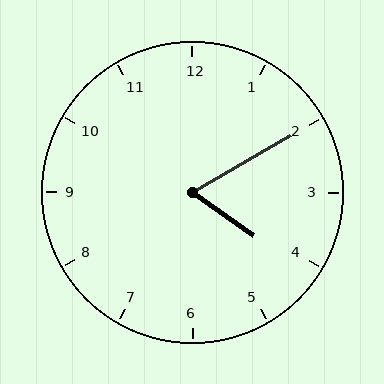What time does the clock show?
4:10.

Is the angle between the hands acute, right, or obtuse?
It is acute.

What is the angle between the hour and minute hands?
Approximately 65 degrees.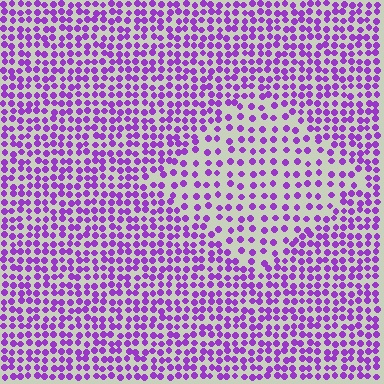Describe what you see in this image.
The image contains small purple elements arranged at two different densities. A diamond-shaped region is visible where the elements are less densely packed than the surrounding area.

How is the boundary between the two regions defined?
The boundary is defined by a change in element density (approximately 1.8x ratio). All elements are the same color, size, and shape.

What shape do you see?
I see a diamond.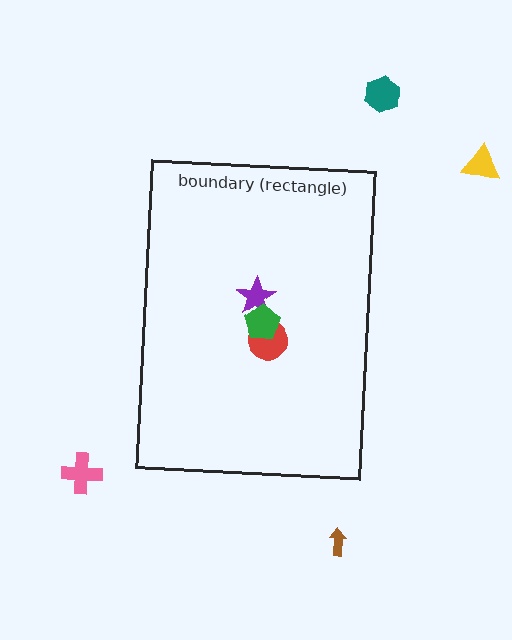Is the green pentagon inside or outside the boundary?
Inside.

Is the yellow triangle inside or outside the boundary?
Outside.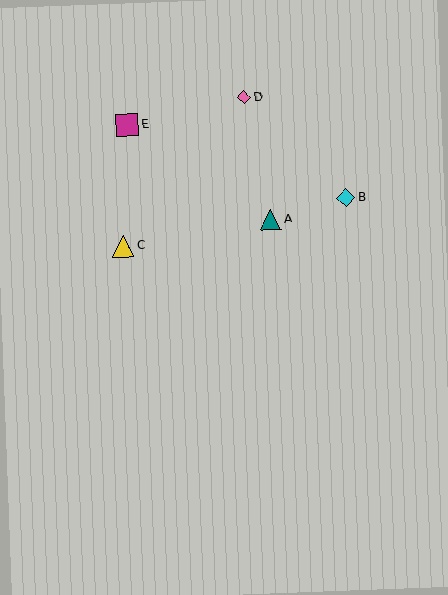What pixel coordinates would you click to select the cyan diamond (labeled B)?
Click at (346, 198) to select the cyan diamond B.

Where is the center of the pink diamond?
The center of the pink diamond is at (244, 97).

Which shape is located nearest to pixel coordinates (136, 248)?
The yellow triangle (labeled C) at (123, 246) is nearest to that location.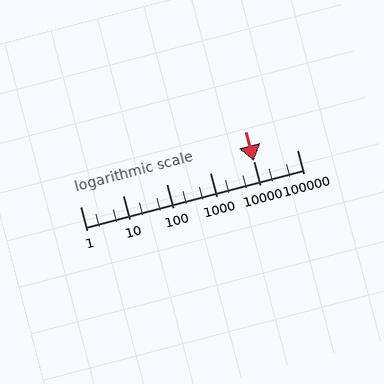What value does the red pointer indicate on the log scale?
The pointer indicates approximately 10000.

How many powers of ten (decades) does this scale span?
The scale spans 5 decades, from 1 to 100000.